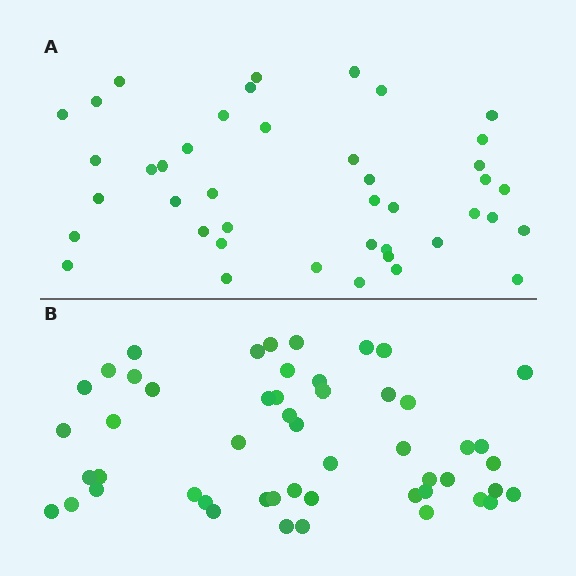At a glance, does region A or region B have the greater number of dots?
Region B (the bottom region) has more dots.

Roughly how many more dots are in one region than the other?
Region B has roughly 8 or so more dots than region A.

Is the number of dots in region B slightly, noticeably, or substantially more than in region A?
Region B has only slightly more — the two regions are fairly close. The ratio is roughly 1.2 to 1.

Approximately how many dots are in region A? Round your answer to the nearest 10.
About 40 dots. (The exact count is 42, which rounds to 40.)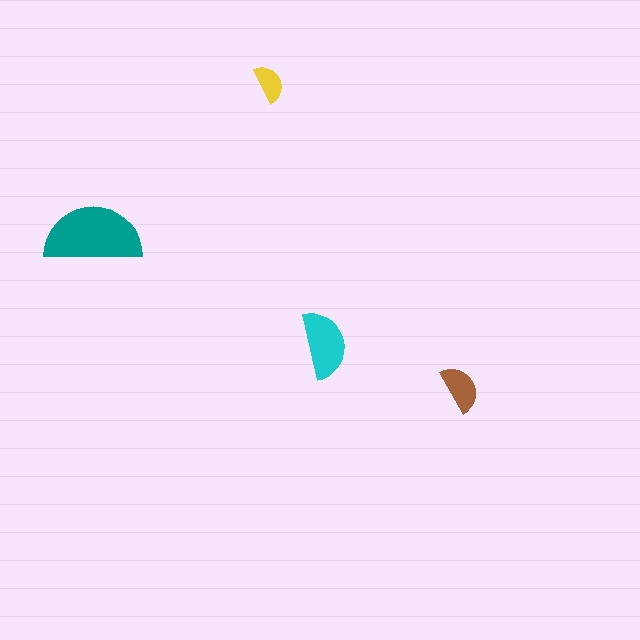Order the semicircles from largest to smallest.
the teal one, the cyan one, the brown one, the yellow one.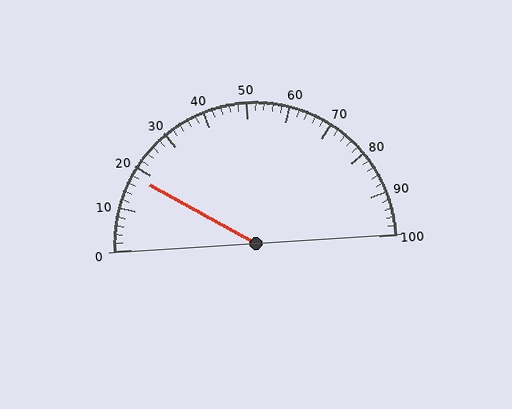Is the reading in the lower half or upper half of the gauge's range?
The reading is in the lower half of the range (0 to 100).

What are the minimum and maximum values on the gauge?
The gauge ranges from 0 to 100.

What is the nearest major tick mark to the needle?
The nearest major tick mark is 20.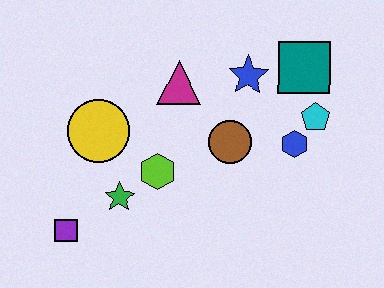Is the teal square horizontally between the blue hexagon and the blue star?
No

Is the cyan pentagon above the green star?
Yes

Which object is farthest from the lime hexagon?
The teal square is farthest from the lime hexagon.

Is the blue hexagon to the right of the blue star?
Yes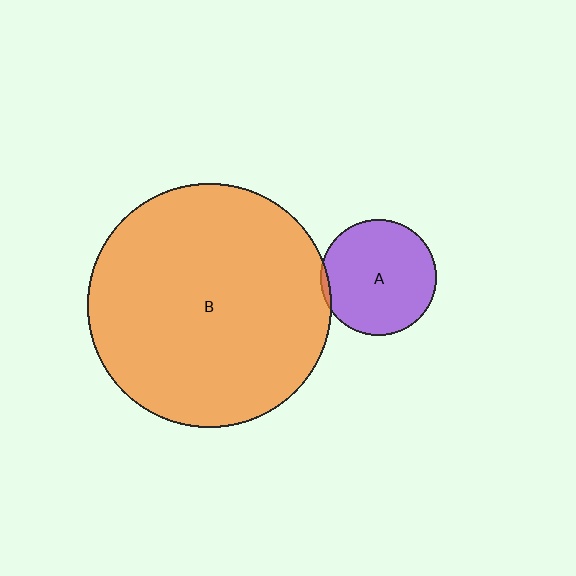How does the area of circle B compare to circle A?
Approximately 4.4 times.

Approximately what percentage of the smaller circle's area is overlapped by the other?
Approximately 5%.